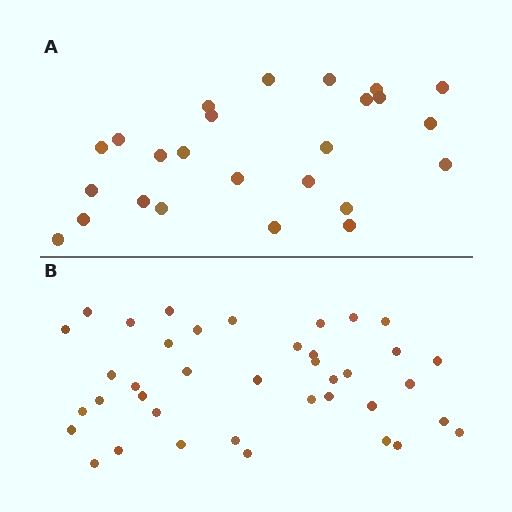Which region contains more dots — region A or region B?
Region B (the bottom region) has more dots.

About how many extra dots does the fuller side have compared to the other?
Region B has approximately 15 more dots than region A.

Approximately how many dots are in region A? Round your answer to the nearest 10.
About 20 dots. (The exact count is 25, which rounds to 20.)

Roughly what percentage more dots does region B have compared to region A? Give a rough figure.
About 55% more.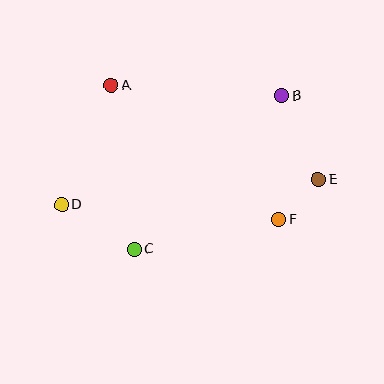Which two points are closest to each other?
Points E and F are closest to each other.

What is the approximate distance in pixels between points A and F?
The distance between A and F is approximately 214 pixels.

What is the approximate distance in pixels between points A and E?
The distance between A and E is approximately 228 pixels.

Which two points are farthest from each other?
Points D and E are farthest from each other.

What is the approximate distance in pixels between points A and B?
The distance between A and B is approximately 171 pixels.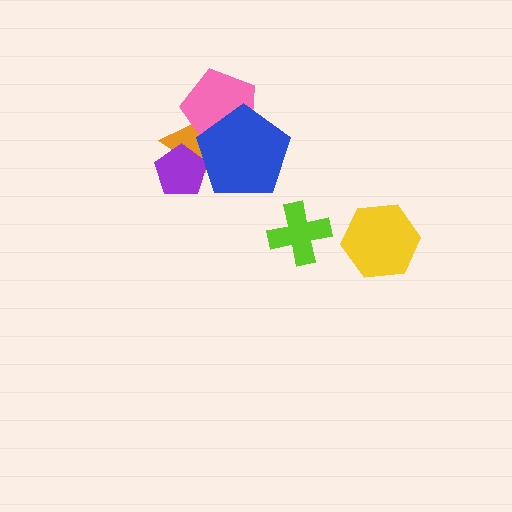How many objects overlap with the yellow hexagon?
0 objects overlap with the yellow hexagon.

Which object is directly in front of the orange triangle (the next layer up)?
The purple pentagon is directly in front of the orange triangle.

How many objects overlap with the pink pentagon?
2 objects overlap with the pink pentagon.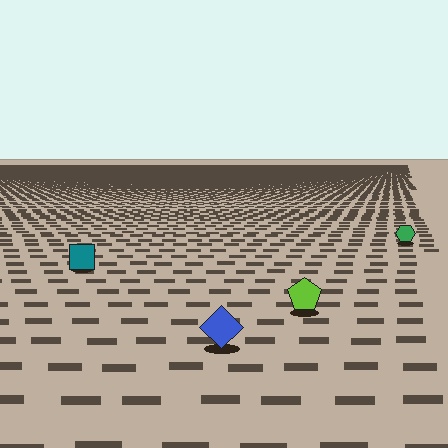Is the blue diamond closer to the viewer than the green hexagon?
Yes. The blue diamond is closer — you can tell from the texture gradient: the ground texture is coarser near it.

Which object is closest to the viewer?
The blue diamond is closest. The texture marks near it are larger and more spread out.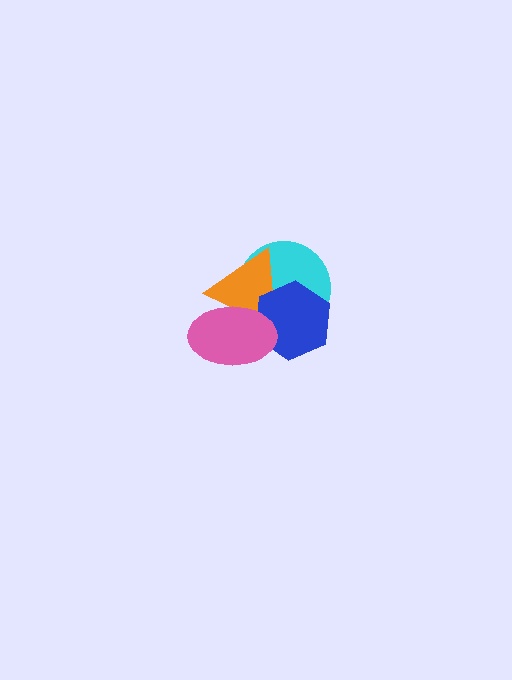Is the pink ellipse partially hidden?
No, no other shape covers it.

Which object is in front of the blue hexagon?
The pink ellipse is in front of the blue hexagon.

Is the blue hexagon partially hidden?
Yes, it is partially covered by another shape.